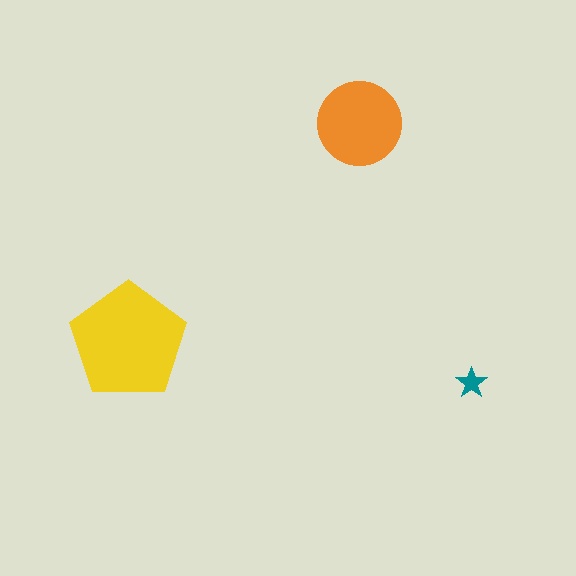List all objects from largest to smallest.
The yellow pentagon, the orange circle, the teal star.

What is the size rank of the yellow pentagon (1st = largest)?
1st.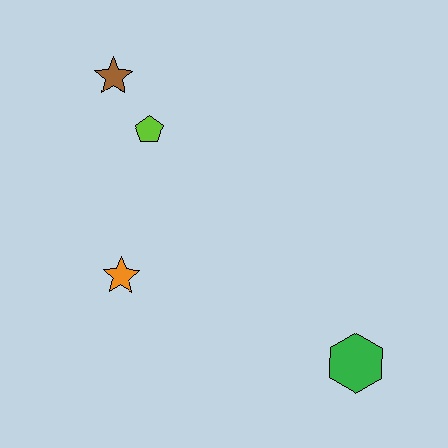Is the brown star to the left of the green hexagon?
Yes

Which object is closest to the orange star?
The lime pentagon is closest to the orange star.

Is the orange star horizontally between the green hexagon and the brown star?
Yes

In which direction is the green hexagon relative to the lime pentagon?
The green hexagon is below the lime pentagon.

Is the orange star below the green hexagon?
No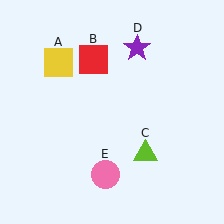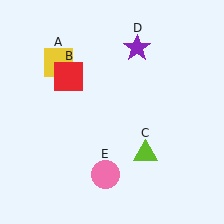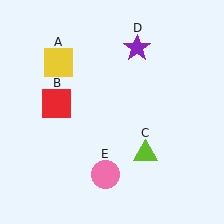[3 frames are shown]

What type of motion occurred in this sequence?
The red square (object B) rotated counterclockwise around the center of the scene.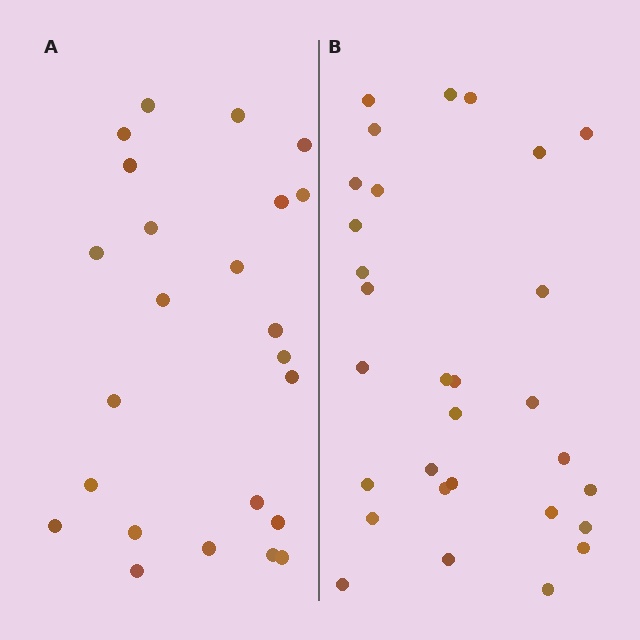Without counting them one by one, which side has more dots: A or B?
Region B (the right region) has more dots.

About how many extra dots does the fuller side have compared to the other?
Region B has about 6 more dots than region A.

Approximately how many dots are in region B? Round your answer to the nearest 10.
About 30 dots.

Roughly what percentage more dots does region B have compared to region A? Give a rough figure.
About 25% more.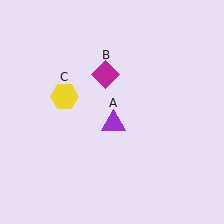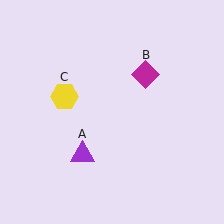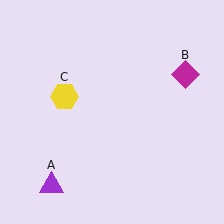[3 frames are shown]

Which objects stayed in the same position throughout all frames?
Yellow hexagon (object C) remained stationary.